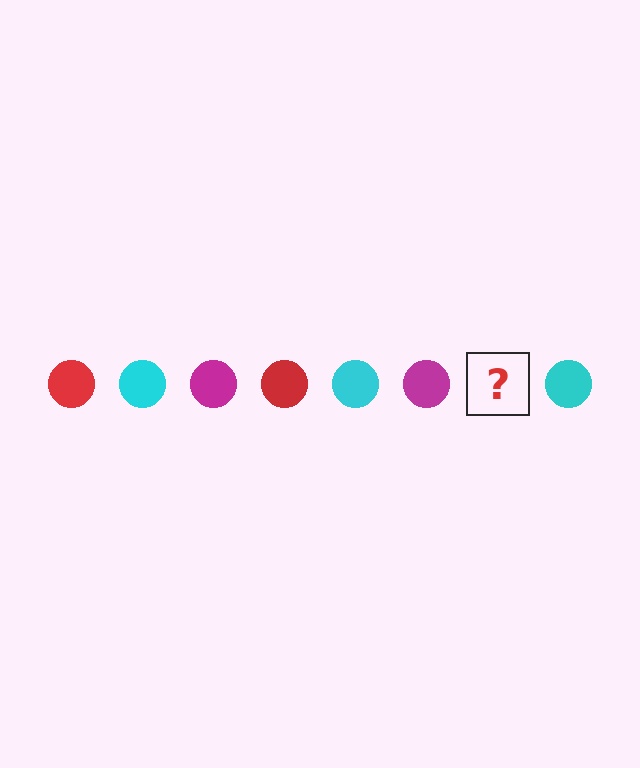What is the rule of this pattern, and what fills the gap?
The rule is that the pattern cycles through red, cyan, magenta circles. The gap should be filled with a red circle.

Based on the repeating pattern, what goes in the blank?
The blank should be a red circle.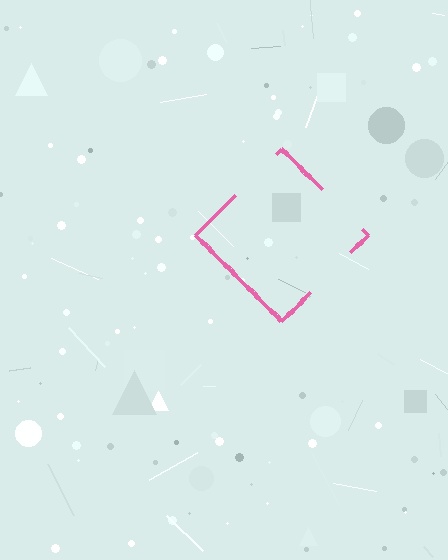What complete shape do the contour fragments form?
The contour fragments form a diamond.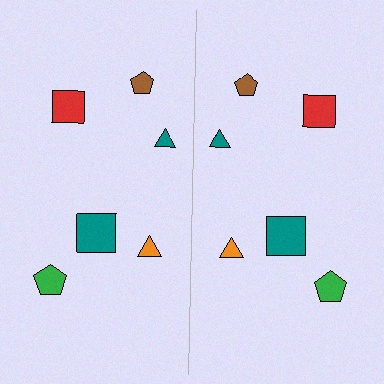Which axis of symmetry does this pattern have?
The pattern has a vertical axis of symmetry running through the center of the image.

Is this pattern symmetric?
Yes, this pattern has bilateral (reflection) symmetry.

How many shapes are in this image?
There are 12 shapes in this image.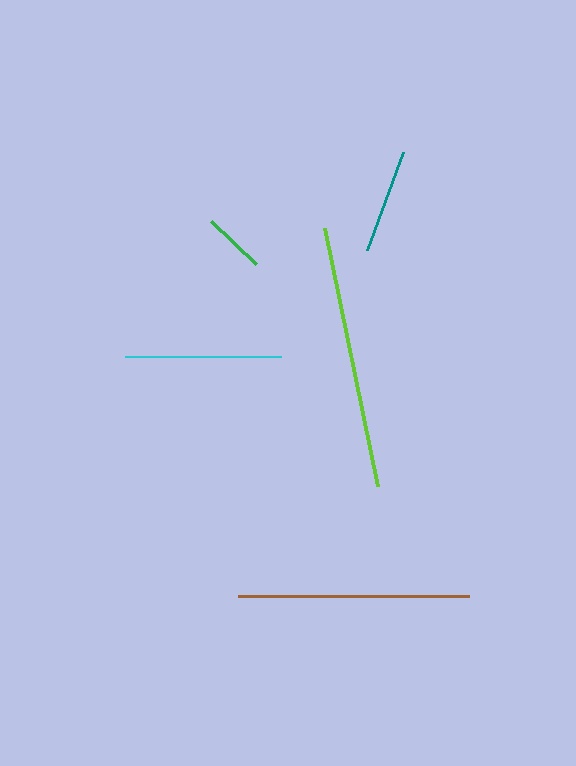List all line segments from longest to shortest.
From longest to shortest: lime, brown, cyan, teal, green.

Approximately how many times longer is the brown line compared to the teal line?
The brown line is approximately 2.2 times the length of the teal line.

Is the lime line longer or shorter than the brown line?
The lime line is longer than the brown line.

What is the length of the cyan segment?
The cyan segment is approximately 156 pixels long.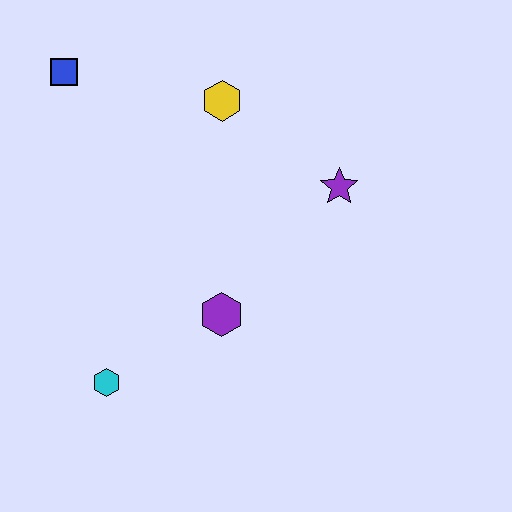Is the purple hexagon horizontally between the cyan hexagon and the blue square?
No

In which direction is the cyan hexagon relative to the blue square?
The cyan hexagon is below the blue square.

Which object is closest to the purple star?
The yellow hexagon is closest to the purple star.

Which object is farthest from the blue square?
The cyan hexagon is farthest from the blue square.